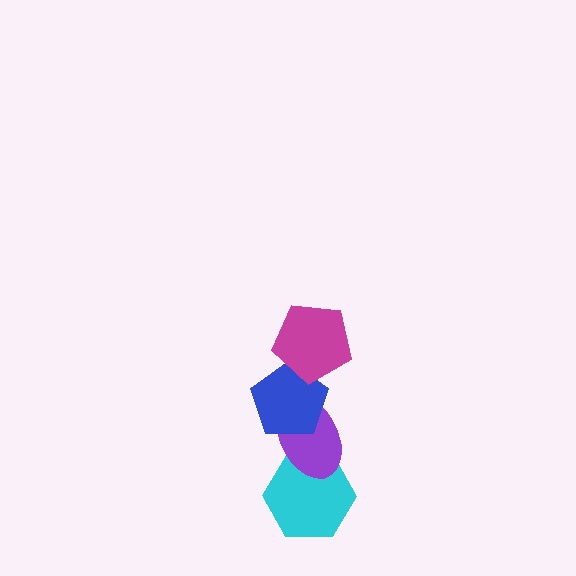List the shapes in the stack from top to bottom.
From top to bottom: the magenta pentagon, the blue pentagon, the purple ellipse, the cyan hexagon.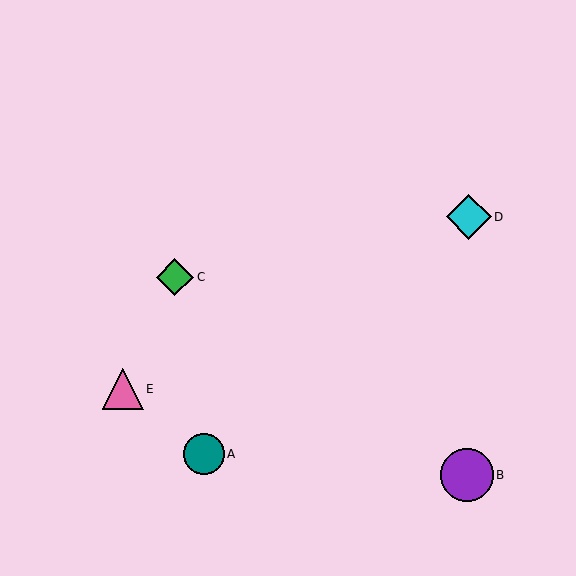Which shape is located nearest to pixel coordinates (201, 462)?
The teal circle (labeled A) at (204, 454) is nearest to that location.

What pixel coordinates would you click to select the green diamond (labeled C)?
Click at (175, 277) to select the green diamond C.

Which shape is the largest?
The purple circle (labeled B) is the largest.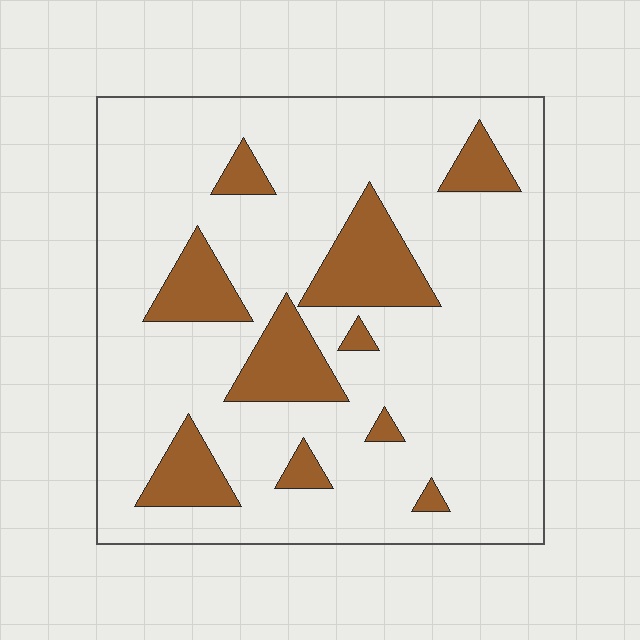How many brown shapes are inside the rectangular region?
10.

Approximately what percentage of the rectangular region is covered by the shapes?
Approximately 20%.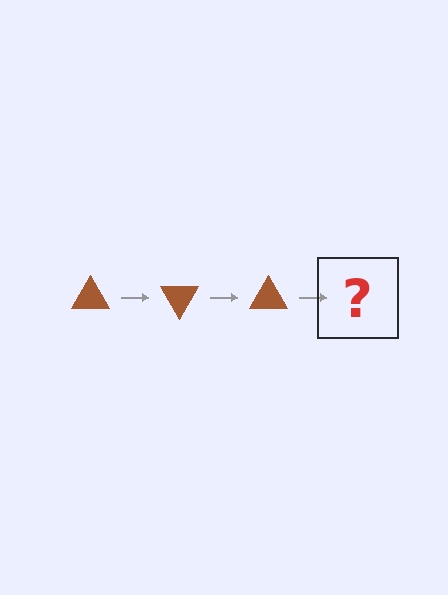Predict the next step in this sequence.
The next step is a brown triangle rotated 180 degrees.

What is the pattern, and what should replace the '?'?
The pattern is that the triangle rotates 60 degrees each step. The '?' should be a brown triangle rotated 180 degrees.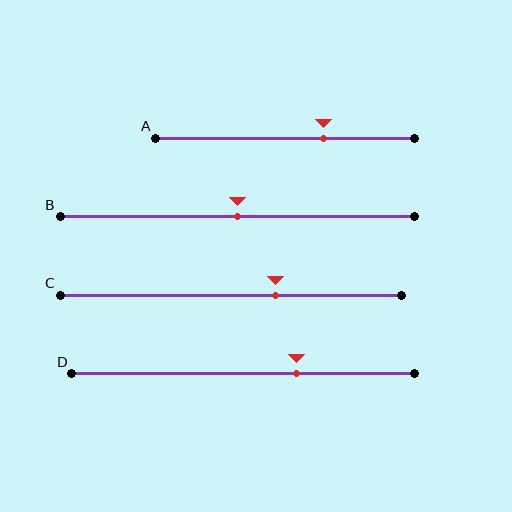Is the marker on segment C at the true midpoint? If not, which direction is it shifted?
No, the marker on segment C is shifted to the right by about 13% of the segment length.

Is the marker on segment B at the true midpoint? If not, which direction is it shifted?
Yes, the marker on segment B is at the true midpoint.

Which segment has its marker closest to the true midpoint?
Segment B has its marker closest to the true midpoint.